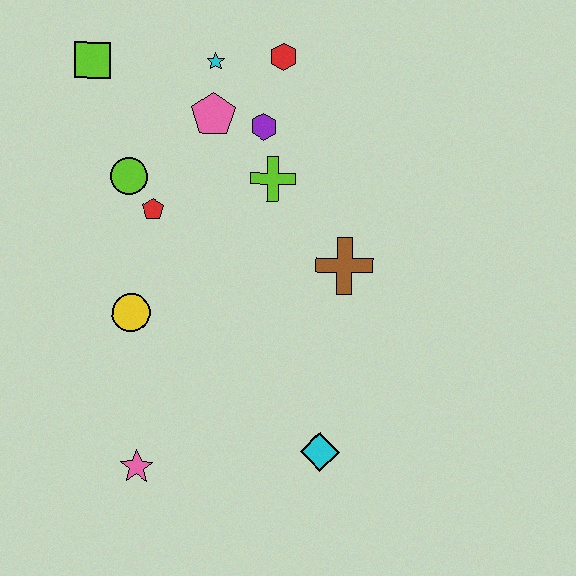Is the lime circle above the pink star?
Yes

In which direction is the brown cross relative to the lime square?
The brown cross is to the right of the lime square.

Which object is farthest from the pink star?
The red hexagon is farthest from the pink star.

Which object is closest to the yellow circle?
The red pentagon is closest to the yellow circle.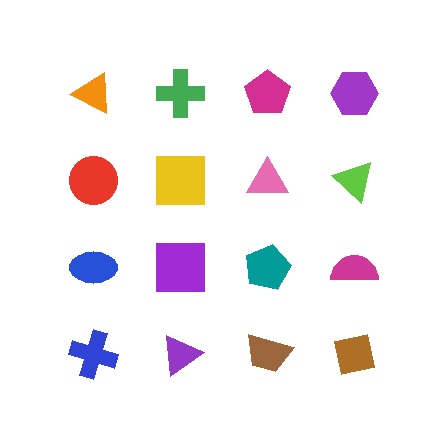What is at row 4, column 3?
A brown trapezoid.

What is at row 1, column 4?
A purple hexagon.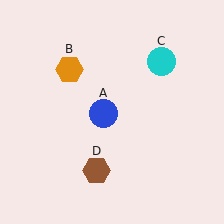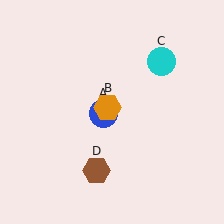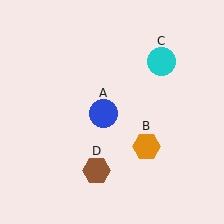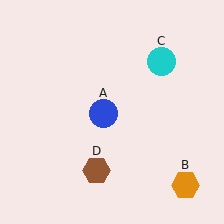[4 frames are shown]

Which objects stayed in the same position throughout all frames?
Blue circle (object A) and cyan circle (object C) and brown hexagon (object D) remained stationary.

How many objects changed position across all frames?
1 object changed position: orange hexagon (object B).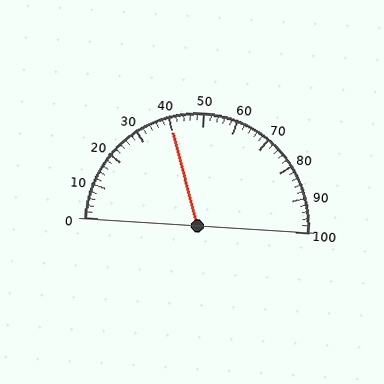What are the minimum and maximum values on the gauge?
The gauge ranges from 0 to 100.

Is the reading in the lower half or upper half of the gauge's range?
The reading is in the lower half of the range (0 to 100).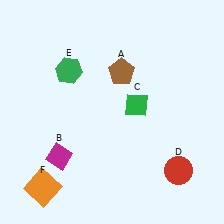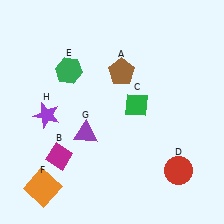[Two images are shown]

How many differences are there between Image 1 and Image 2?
There are 2 differences between the two images.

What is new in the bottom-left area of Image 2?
A purple star (H) was added in the bottom-left area of Image 2.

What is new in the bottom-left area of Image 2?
A purple triangle (G) was added in the bottom-left area of Image 2.